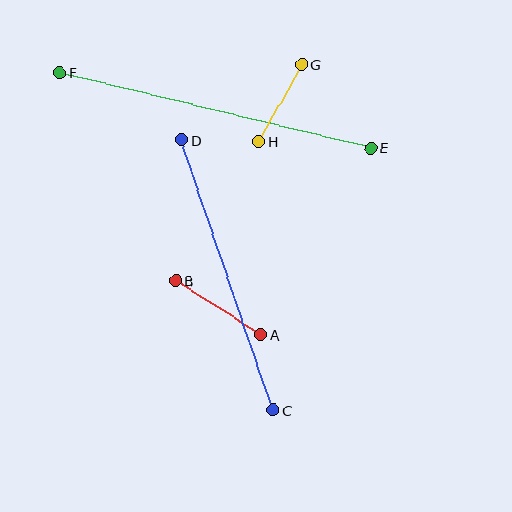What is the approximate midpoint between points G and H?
The midpoint is at approximately (280, 103) pixels.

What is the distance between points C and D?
The distance is approximately 286 pixels.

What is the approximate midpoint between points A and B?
The midpoint is at approximately (218, 308) pixels.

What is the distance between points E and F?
The distance is approximately 320 pixels.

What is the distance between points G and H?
The distance is approximately 89 pixels.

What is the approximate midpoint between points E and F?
The midpoint is at approximately (215, 110) pixels.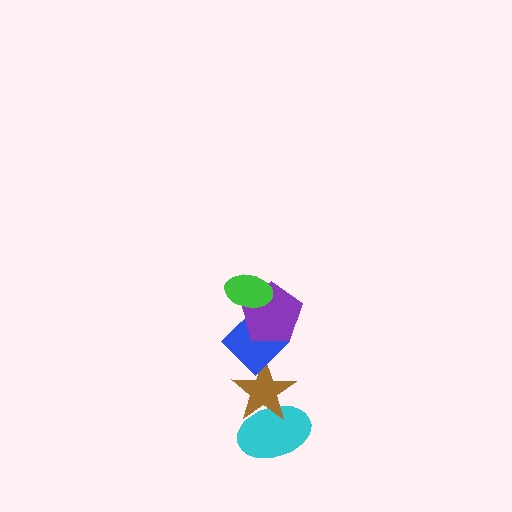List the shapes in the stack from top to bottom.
From top to bottom: the green ellipse, the purple pentagon, the blue diamond, the brown star, the cyan ellipse.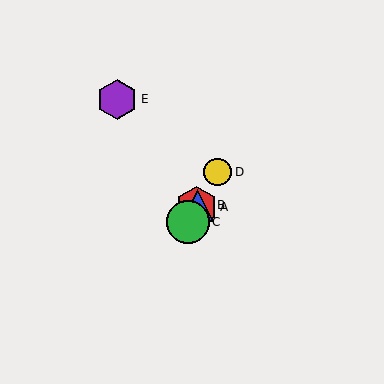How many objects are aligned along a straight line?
4 objects (A, B, C, D) are aligned along a straight line.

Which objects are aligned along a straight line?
Objects A, B, C, D are aligned along a straight line.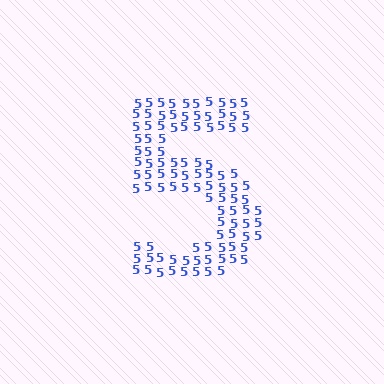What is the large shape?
The large shape is the digit 5.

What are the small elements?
The small elements are digit 5's.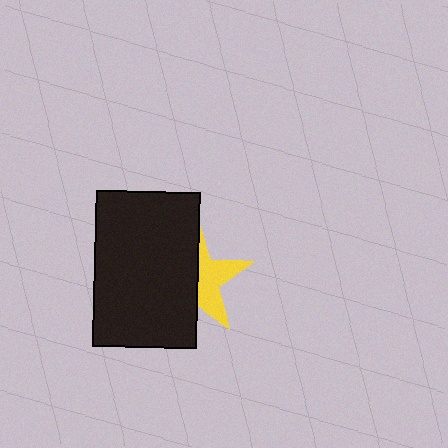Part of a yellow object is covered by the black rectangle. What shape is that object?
It is a star.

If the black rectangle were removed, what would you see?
You would see the complete yellow star.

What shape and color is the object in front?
The object in front is a black rectangle.